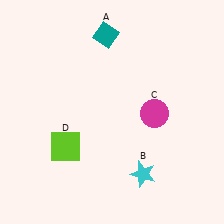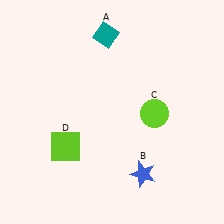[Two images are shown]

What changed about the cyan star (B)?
In Image 1, B is cyan. In Image 2, it changed to blue.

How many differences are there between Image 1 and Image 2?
There are 2 differences between the two images.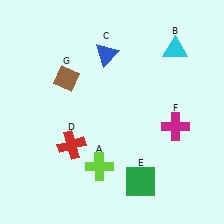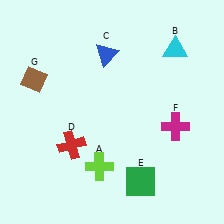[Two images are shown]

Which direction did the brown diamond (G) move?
The brown diamond (G) moved left.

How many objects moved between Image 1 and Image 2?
1 object moved between the two images.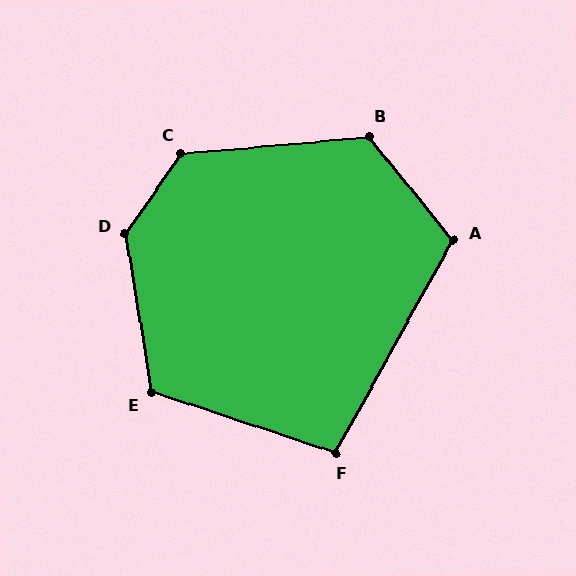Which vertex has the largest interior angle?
D, at approximately 136 degrees.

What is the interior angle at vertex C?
Approximately 130 degrees (obtuse).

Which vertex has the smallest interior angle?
F, at approximately 101 degrees.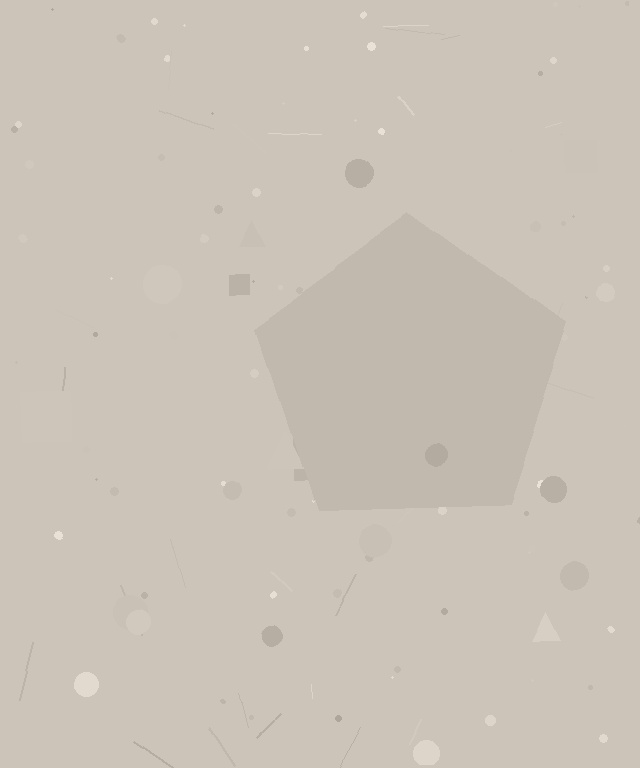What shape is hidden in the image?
A pentagon is hidden in the image.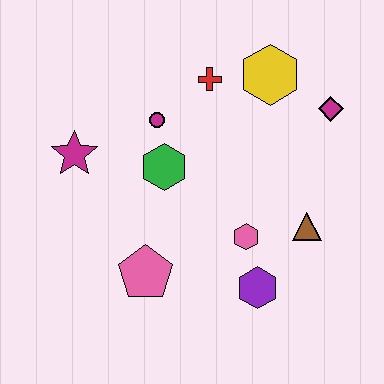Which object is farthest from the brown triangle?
The magenta star is farthest from the brown triangle.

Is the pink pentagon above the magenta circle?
No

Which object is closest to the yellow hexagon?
The red cross is closest to the yellow hexagon.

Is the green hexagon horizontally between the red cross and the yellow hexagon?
No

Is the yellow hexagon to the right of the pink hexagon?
Yes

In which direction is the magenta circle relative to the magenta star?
The magenta circle is to the right of the magenta star.